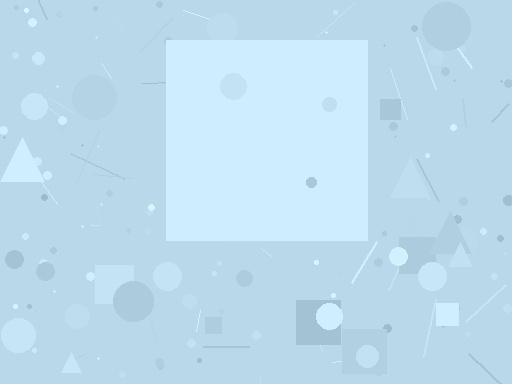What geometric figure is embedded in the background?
A square is embedded in the background.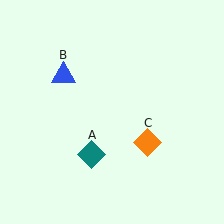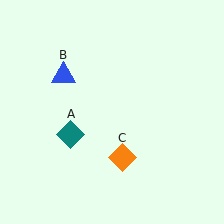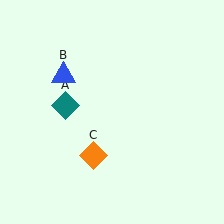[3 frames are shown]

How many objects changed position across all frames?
2 objects changed position: teal diamond (object A), orange diamond (object C).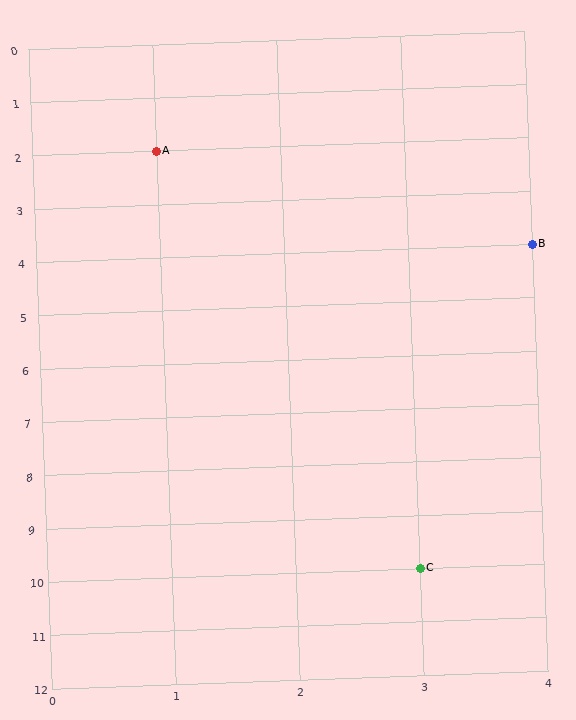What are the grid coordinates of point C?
Point C is at grid coordinates (3, 10).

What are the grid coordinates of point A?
Point A is at grid coordinates (1, 2).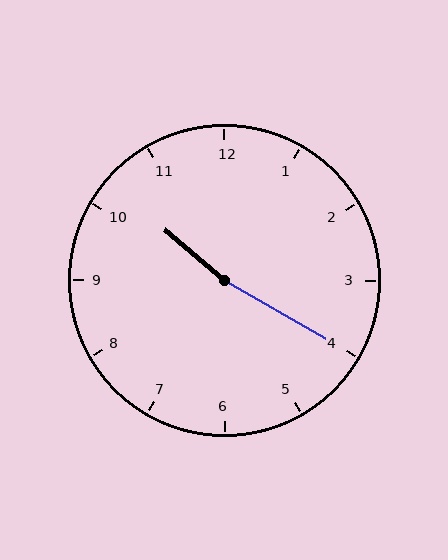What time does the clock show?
10:20.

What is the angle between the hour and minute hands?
Approximately 170 degrees.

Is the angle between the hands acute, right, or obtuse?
It is obtuse.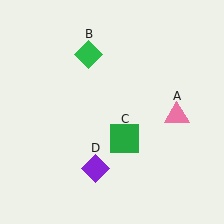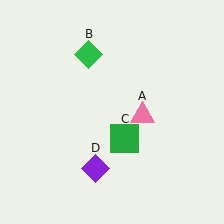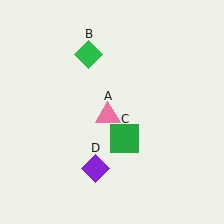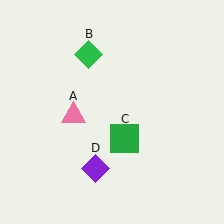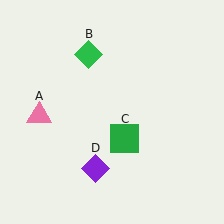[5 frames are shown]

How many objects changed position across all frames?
1 object changed position: pink triangle (object A).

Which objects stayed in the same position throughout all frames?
Green diamond (object B) and green square (object C) and purple diamond (object D) remained stationary.